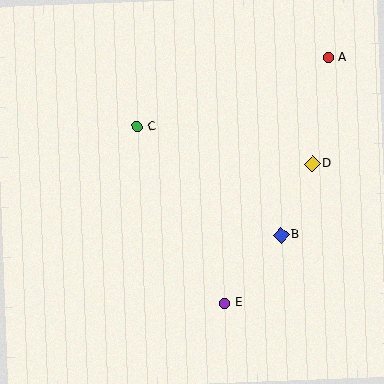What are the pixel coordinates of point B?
Point B is at (281, 235).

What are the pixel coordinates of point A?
Point A is at (328, 58).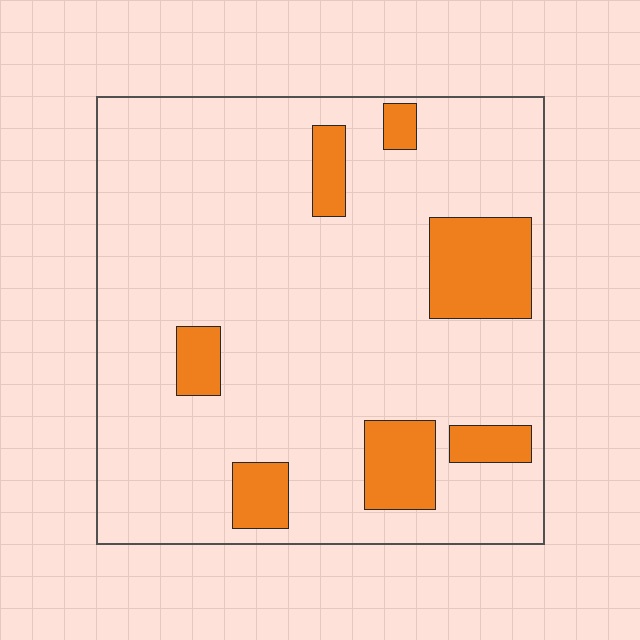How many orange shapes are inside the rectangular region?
7.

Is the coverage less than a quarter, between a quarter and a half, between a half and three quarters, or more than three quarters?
Less than a quarter.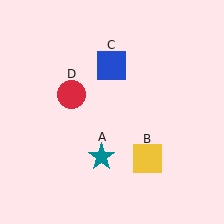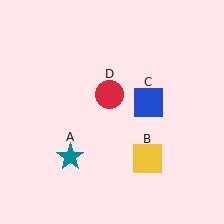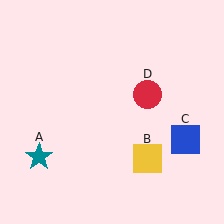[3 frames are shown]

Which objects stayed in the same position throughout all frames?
Yellow square (object B) remained stationary.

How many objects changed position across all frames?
3 objects changed position: teal star (object A), blue square (object C), red circle (object D).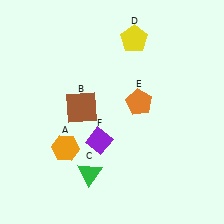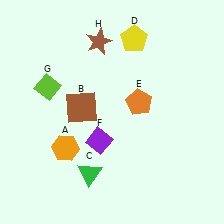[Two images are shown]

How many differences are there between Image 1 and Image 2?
There are 2 differences between the two images.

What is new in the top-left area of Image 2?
A brown star (H) was added in the top-left area of Image 2.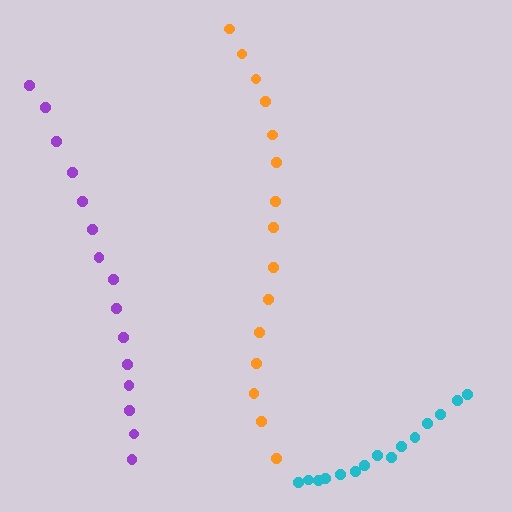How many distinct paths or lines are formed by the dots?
There are 3 distinct paths.